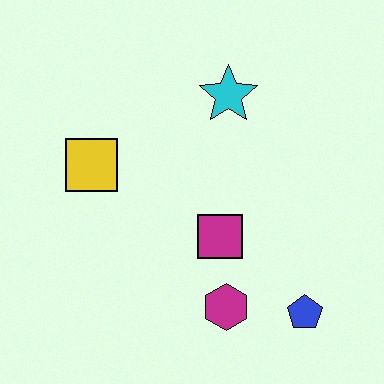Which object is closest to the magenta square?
The magenta hexagon is closest to the magenta square.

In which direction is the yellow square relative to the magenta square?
The yellow square is to the left of the magenta square.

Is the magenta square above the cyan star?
No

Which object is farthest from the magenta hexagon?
The cyan star is farthest from the magenta hexagon.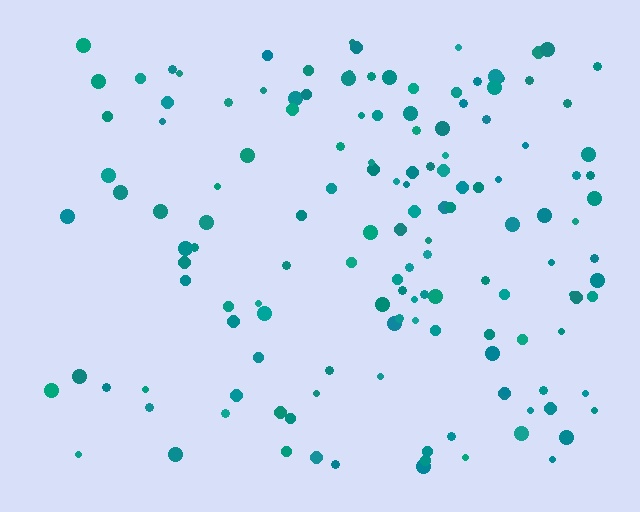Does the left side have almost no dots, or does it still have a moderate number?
Still a moderate number, just noticeably fewer than the right.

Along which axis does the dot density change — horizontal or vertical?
Horizontal.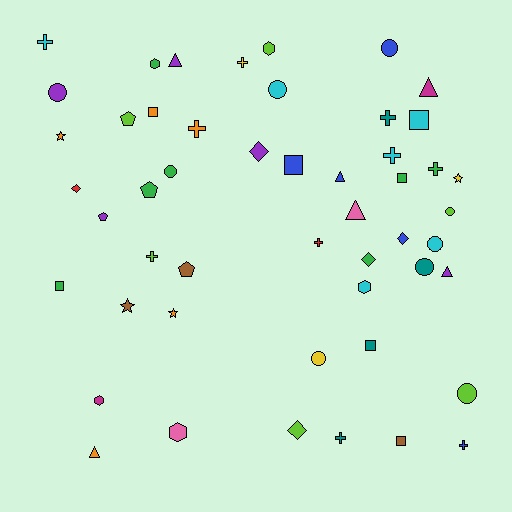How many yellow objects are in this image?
There are 3 yellow objects.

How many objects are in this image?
There are 50 objects.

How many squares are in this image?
There are 7 squares.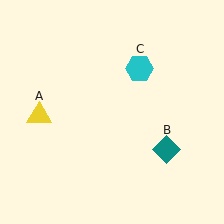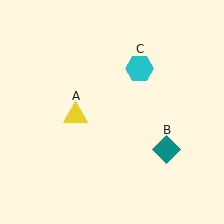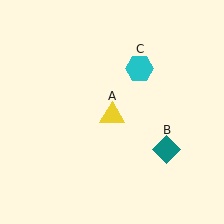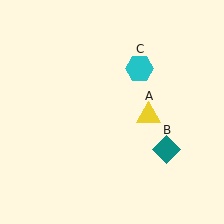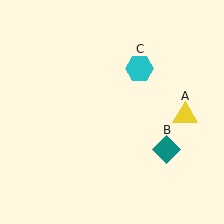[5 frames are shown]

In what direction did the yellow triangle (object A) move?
The yellow triangle (object A) moved right.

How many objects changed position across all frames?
1 object changed position: yellow triangle (object A).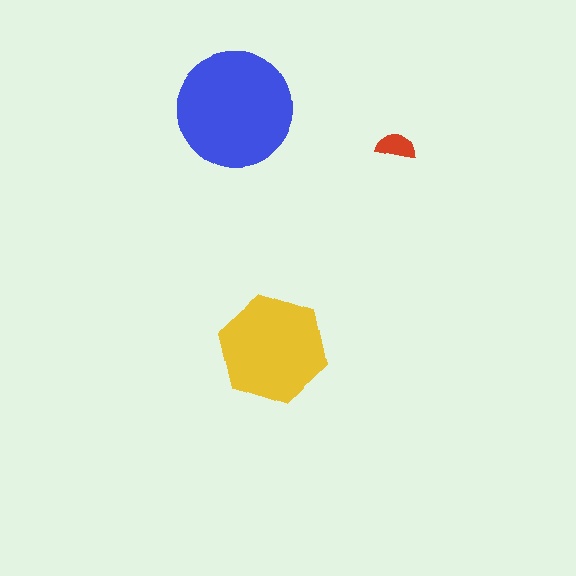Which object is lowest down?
The yellow hexagon is bottommost.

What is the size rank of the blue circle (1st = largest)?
1st.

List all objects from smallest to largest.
The red semicircle, the yellow hexagon, the blue circle.